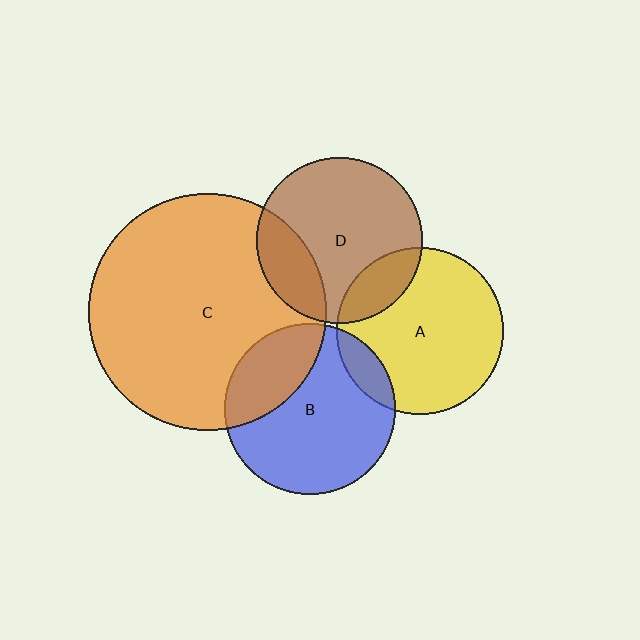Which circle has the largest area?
Circle C (orange).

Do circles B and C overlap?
Yes.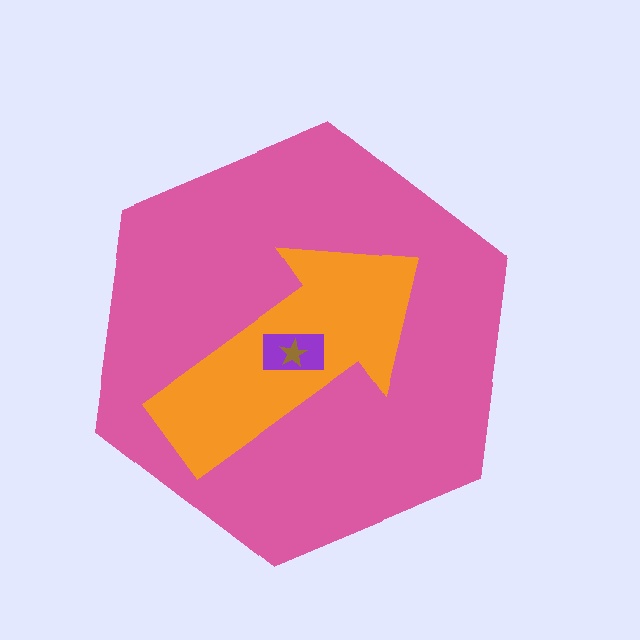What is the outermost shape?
The pink hexagon.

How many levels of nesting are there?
4.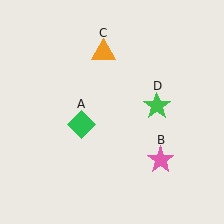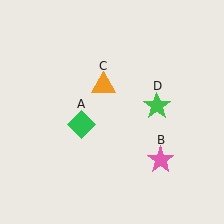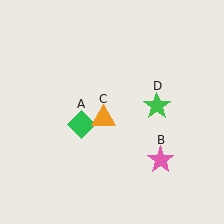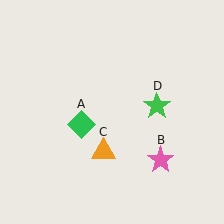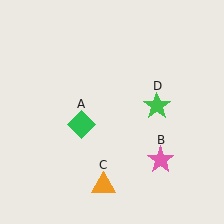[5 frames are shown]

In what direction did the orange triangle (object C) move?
The orange triangle (object C) moved down.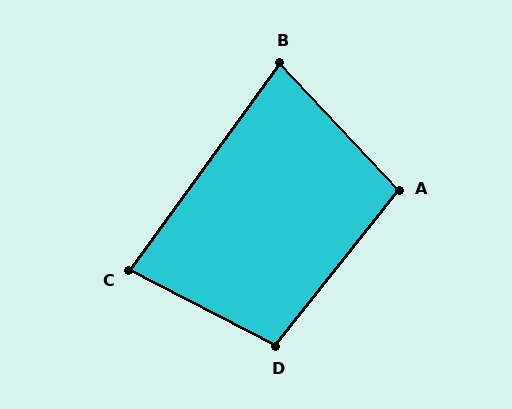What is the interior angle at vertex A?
Approximately 99 degrees (obtuse).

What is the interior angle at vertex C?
Approximately 81 degrees (acute).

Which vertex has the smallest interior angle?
B, at approximately 79 degrees.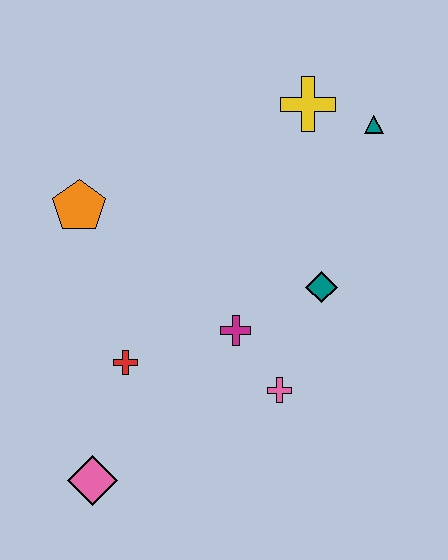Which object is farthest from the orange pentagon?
The teal triangle is farthest from the orange pentagon.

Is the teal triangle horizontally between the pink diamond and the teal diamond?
No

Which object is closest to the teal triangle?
The yellow cross is closest to the teal triangle.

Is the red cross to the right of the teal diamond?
No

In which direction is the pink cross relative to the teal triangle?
The pink cross is below the teal triangle.